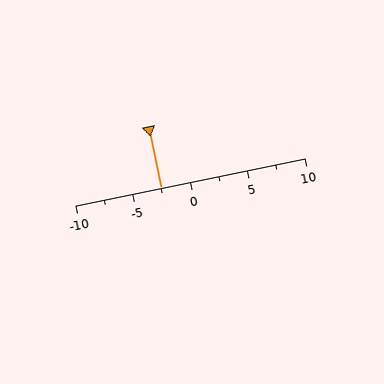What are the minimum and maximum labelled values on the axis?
The axis runs from -10 to 10.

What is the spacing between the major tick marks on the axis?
The major ticks are spaced 5 apart.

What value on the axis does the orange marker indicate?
The marker indicates approximately -2.5.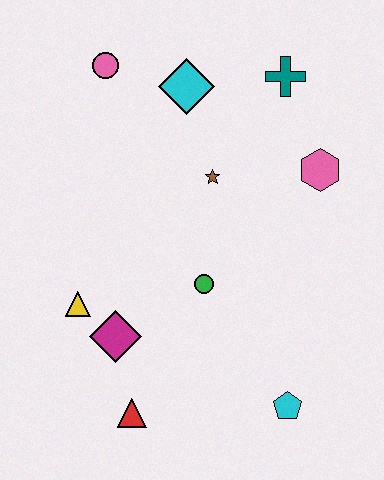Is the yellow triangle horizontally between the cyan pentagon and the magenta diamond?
No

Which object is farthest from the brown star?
The red triangle is farthest from the brown star.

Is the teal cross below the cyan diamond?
No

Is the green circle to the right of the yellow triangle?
Yes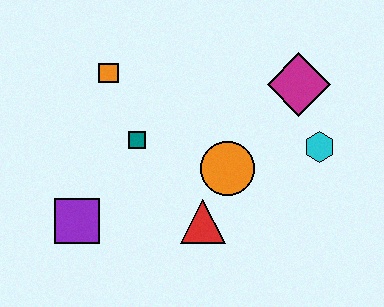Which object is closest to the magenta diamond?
The cyan hexagon is closest to the magenta diamond.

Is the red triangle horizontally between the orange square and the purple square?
No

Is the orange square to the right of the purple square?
Yes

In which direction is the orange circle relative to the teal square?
The orange circle is to the right of the teal square.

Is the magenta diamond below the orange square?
Yes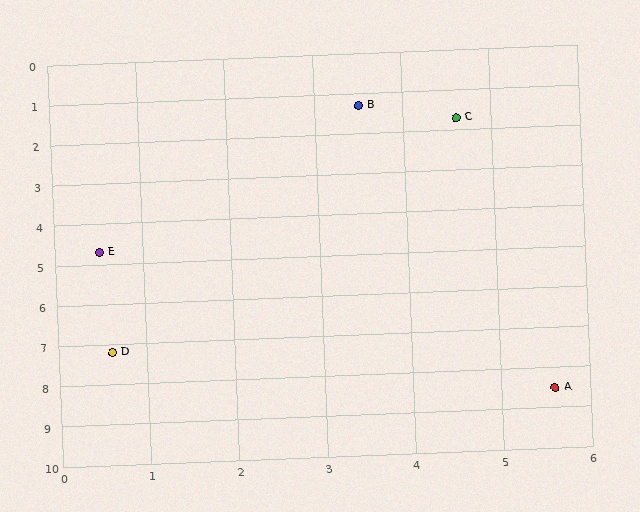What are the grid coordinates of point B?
Point B is at approximately (3.5, 1.3).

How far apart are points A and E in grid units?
Points A and E are about 6.4 grid units apart.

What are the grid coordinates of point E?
Point E is at approximately (0.5, 4.7).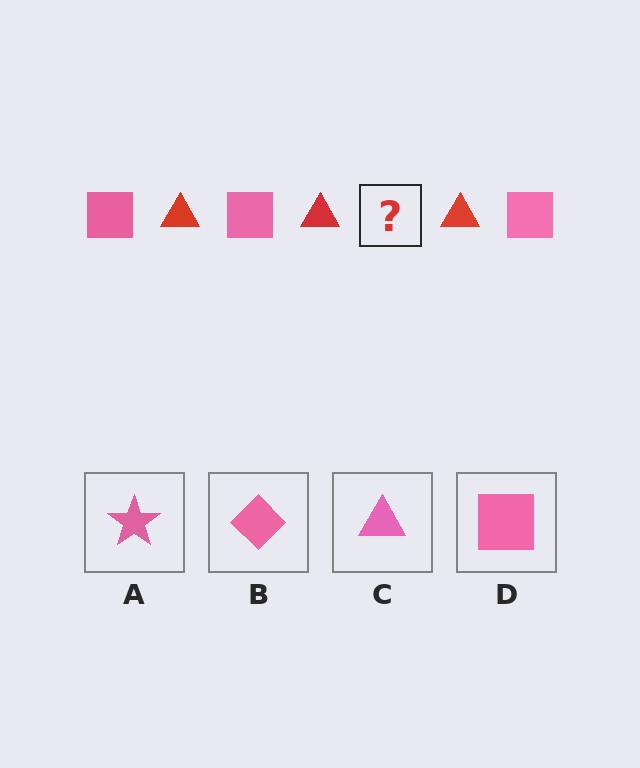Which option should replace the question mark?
Option D.